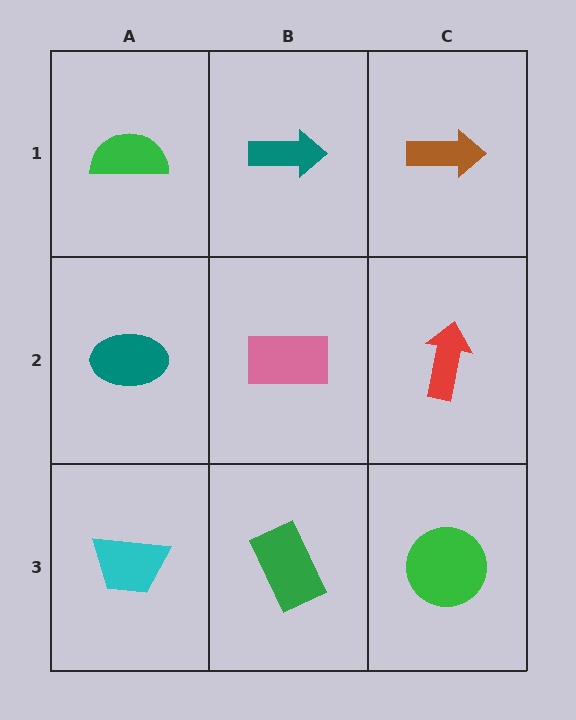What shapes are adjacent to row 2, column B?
A teal arrow (row 1, column B), a green rectangle (row 3, column B), a teal ellipse (row 2, column A), a red arrow (row 2, column C).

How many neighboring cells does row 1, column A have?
2.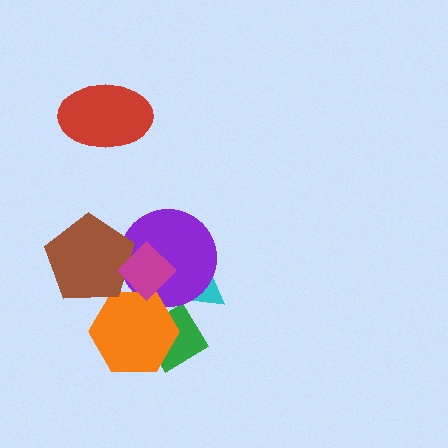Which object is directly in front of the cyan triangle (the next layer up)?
The green diamond is directly in front of the cyan triangle.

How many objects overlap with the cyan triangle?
3 objects overlap with the cyan triangle.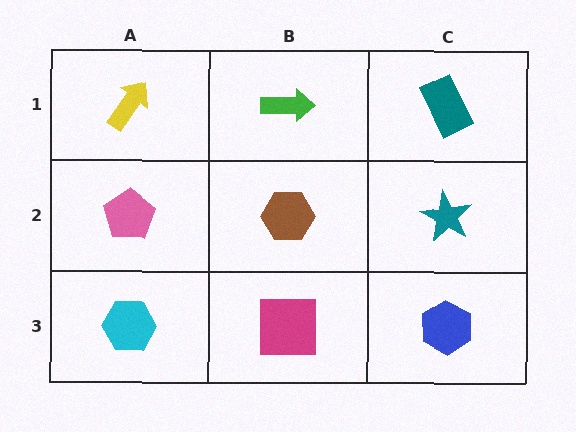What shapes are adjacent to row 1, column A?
A pink pentagon (row 2, column A), a green arrow (row 1, column B).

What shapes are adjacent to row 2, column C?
A teal rectangle (row 1, column C), a blue hexagon (row 3, column C), a brown hexagon (row 2, column B).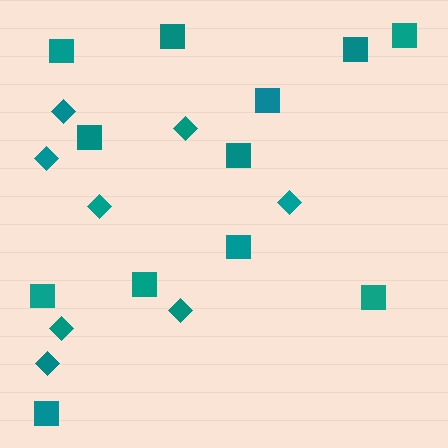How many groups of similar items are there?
There are 2 groups: one group of squares (12) and one group of diamonds (8).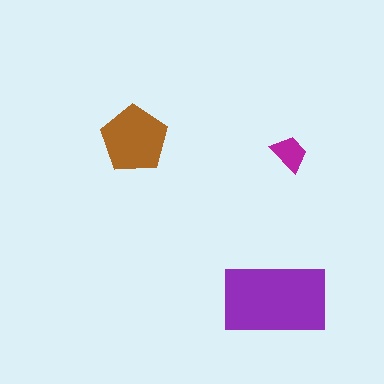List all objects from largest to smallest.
The purple rectangle, the brown pentagon, the magenta trapezoid.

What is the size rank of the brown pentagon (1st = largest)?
2nd.